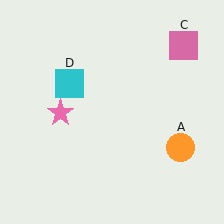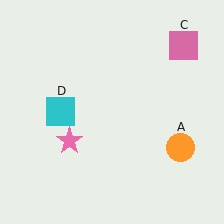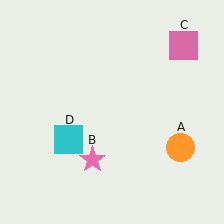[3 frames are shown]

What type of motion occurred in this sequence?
The pink star (object B), cyan square (object D) rotated counterclockwise around the center of the scene.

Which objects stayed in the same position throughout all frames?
Orange circle (object A) and pink square (object C) remained stationary.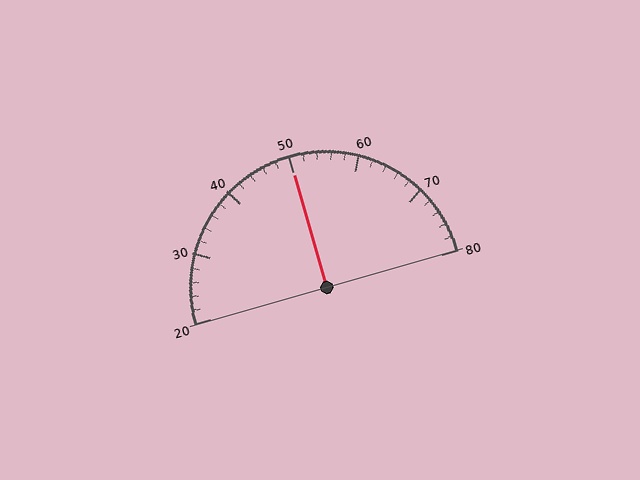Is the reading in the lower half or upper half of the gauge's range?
The reading is in the upper half of the range (20 to 80).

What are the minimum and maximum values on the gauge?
The gauge ranges from 20 to 80.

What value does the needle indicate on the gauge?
The needle indicates approximately 50.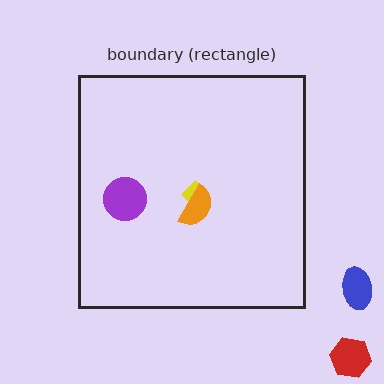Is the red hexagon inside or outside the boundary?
Outside.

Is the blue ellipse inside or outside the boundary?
Outside.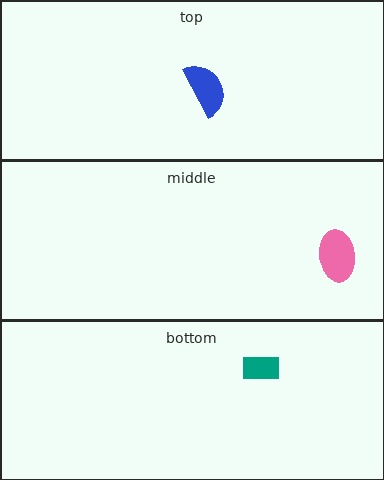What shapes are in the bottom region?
The teal rectangle.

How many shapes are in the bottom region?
1.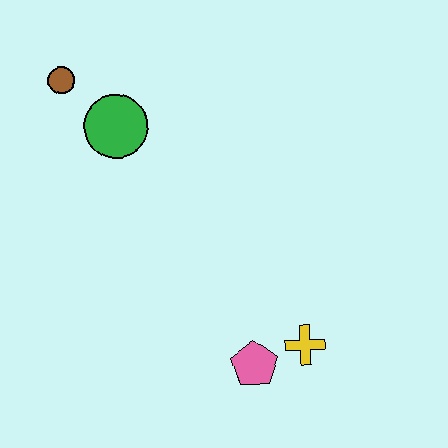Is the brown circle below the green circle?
No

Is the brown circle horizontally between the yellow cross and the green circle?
No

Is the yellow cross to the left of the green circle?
No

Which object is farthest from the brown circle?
The yellow cross is farthest from the brown circle.